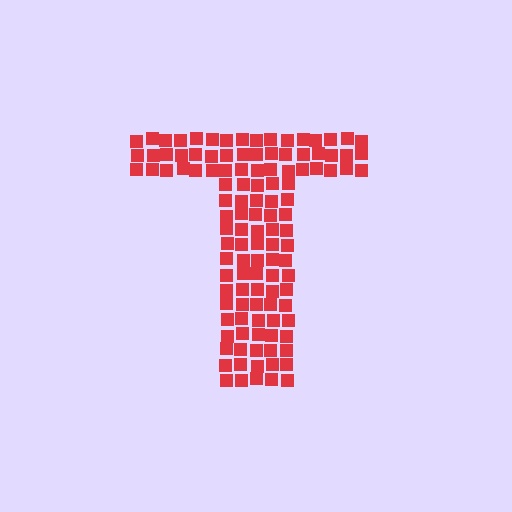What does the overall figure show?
The overall figure shows the letter T.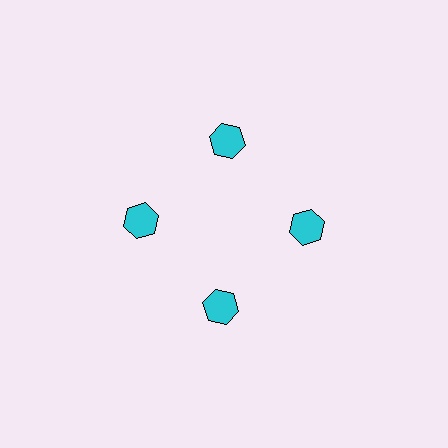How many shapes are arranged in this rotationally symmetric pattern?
There are 4 shapes, arranged in 4 groups of 1.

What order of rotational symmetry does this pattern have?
This pattern has 4-fold rotational symmetry.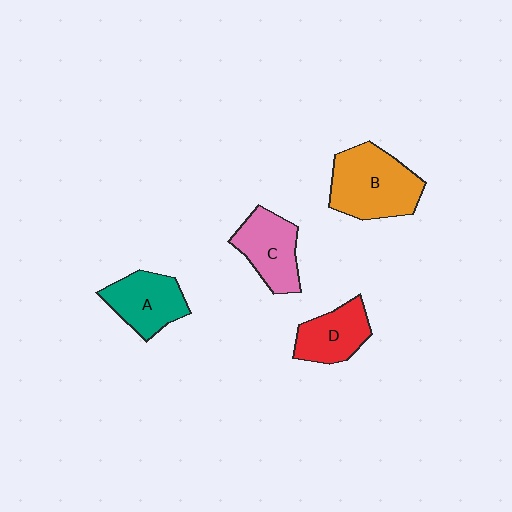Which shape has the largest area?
Shape B (orange).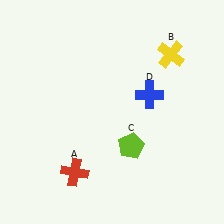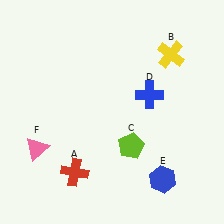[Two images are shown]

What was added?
A blue hexagon (E), a pink triangle (F) were added in Image 2.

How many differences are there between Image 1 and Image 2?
There are 2 differences between the two images.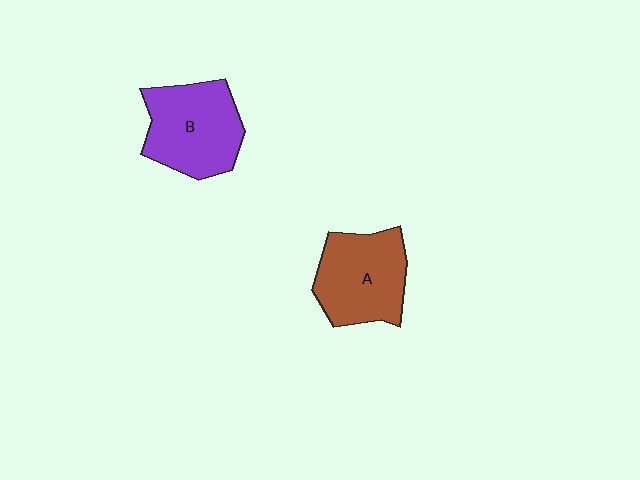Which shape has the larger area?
Shape B (purple).